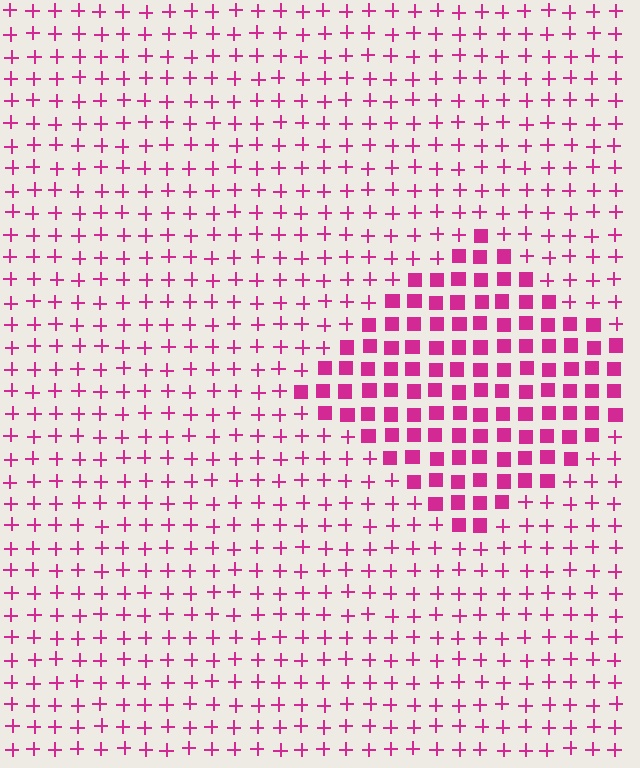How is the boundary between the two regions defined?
The boundary is defined by a change in element shape: squares inside vs. plus signs outside. All elements share the same color and spacing.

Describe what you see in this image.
The image is filled with small magenta elements arranged in a uniform grid. A diamond-shaped region contains squares, while the surrounding area contains plus signs. The boundary is defined purely by the change in element shape.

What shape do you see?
I see a diamond.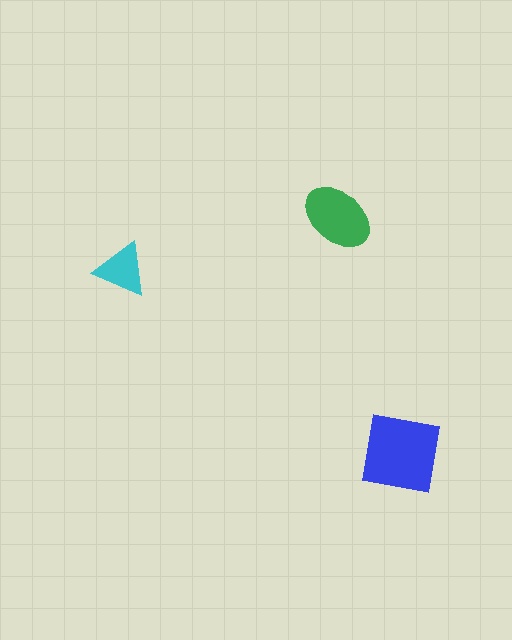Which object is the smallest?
The cyan triangle.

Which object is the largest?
The blue square.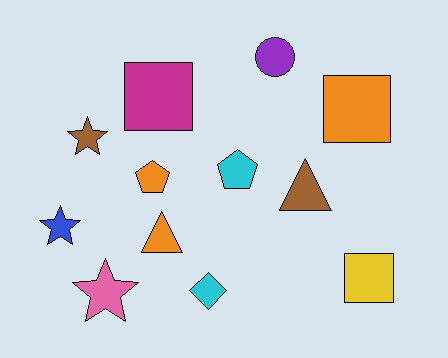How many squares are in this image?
There are 3 squares.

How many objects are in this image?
There are 12 objects.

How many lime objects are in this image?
There are no lime objects.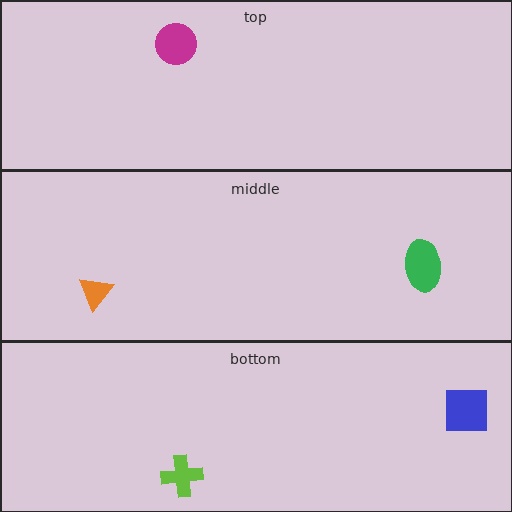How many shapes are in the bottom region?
2.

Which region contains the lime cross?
The bottom region.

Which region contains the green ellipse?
The middle region.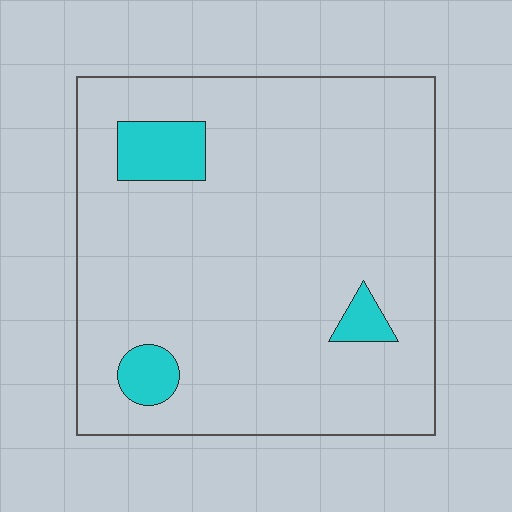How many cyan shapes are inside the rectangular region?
3.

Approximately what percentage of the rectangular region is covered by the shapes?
Approximately 10%.